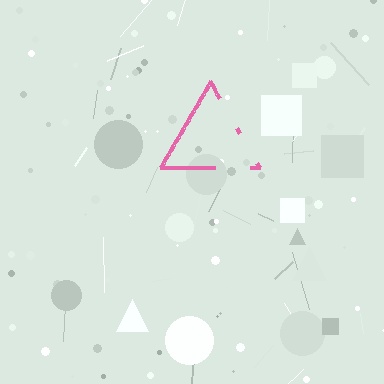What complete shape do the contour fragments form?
The contour fragments form a triangle.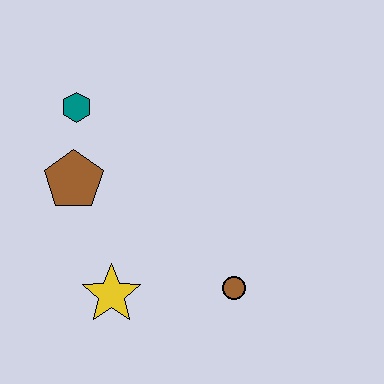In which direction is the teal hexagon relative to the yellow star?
The teal hexagon is above the yellow star.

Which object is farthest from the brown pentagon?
The brown circle is farthest from the brown pentagon.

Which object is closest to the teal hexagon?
The brown pentagon is closest to the teal hexagon.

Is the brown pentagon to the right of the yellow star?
No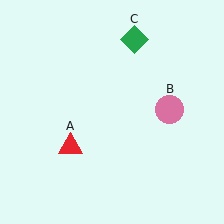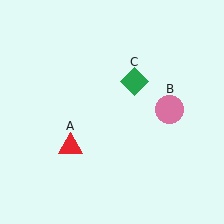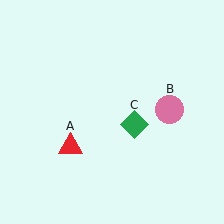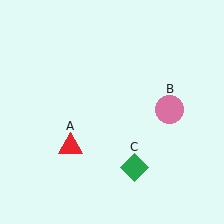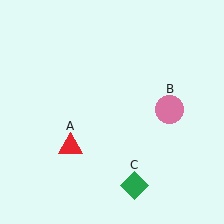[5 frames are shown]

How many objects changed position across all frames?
1 object changed position: green diamond (object C).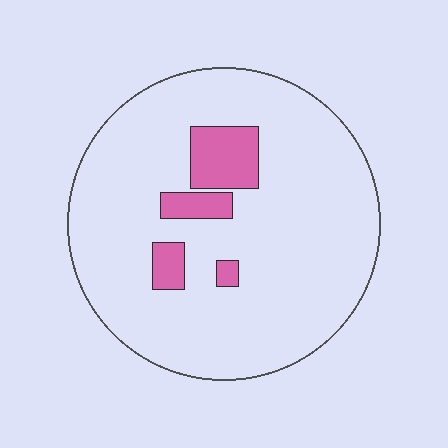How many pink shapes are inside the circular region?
4.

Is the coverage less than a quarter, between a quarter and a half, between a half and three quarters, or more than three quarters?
Less than a quarter.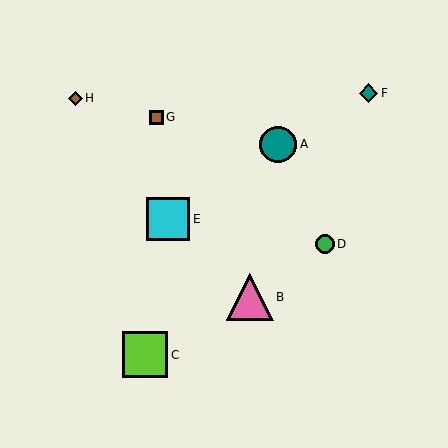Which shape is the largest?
The pink triangle (labeled B) is the largest.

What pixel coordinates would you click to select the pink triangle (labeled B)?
Click at (250, 297) to select the pink triangle B.